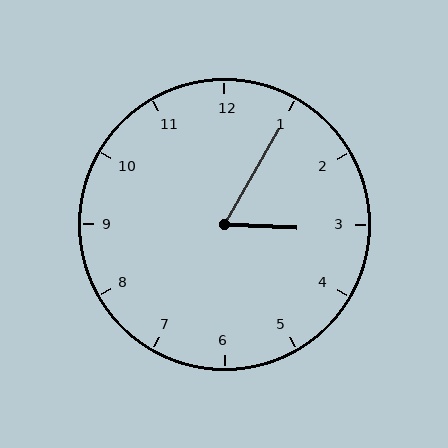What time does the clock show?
3:05.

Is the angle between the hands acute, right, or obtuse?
It is acute.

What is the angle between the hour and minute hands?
Approximately 62 degrees.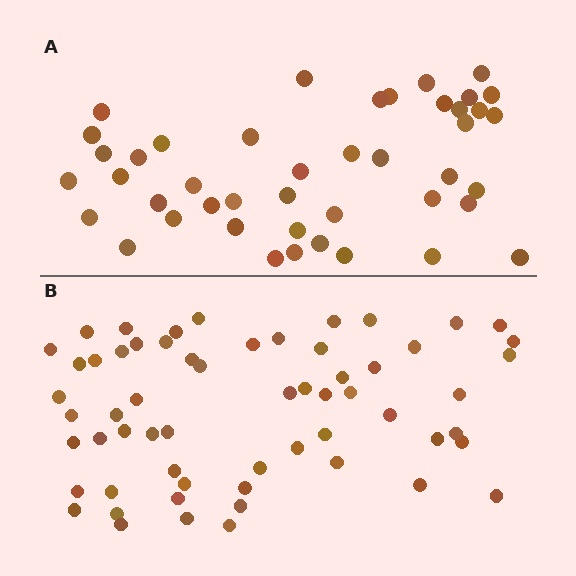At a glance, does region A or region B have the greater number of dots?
Region B (the bottom region) has more dots.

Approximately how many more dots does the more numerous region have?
Region B has approximately 15 more dots than region A.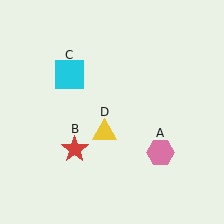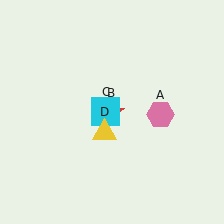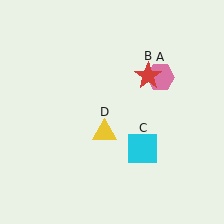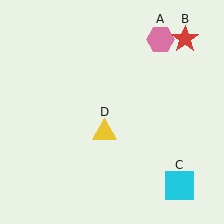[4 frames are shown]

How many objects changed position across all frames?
3 objects changed position: pink hexagon (object A), red star (object B), cyan square (object C).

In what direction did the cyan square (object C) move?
The cyan square (object C) moved down and to the right.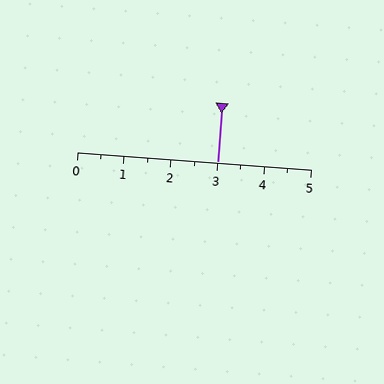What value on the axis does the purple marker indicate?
The marker indicates approximately 3.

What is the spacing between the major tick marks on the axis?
The major ticks are spaced 1 apart.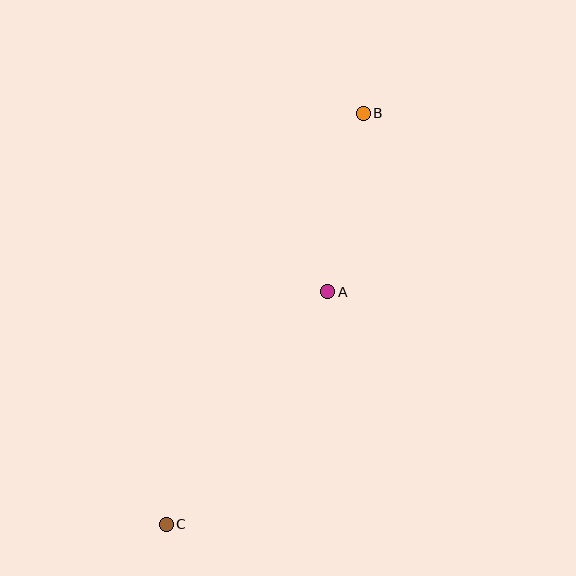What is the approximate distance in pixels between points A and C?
The distance between A and C is approximately 283 pixels.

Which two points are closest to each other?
Points A and B are closest to each other.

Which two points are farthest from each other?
Points B and C are farthest from each other.